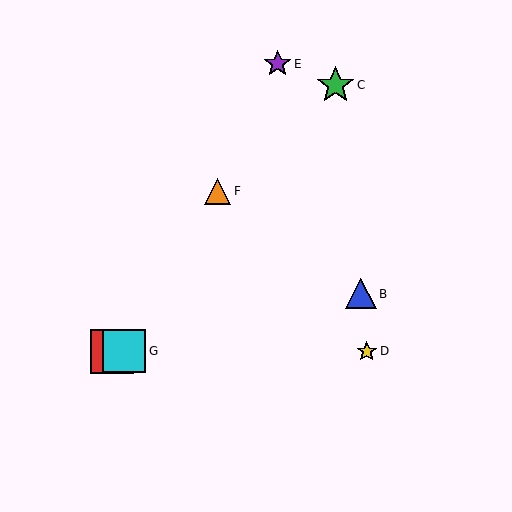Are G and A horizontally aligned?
Yes, both are at y≈351.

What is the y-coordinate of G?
Object G is at y≈351.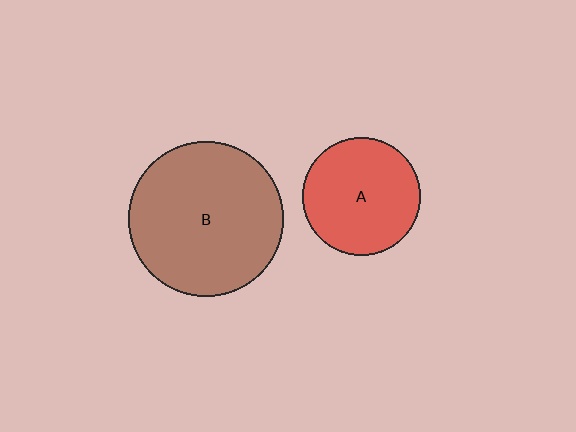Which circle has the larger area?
Circle B (brown).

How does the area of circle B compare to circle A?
Approximately 1.7 times.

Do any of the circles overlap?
No, none of the circles overlap.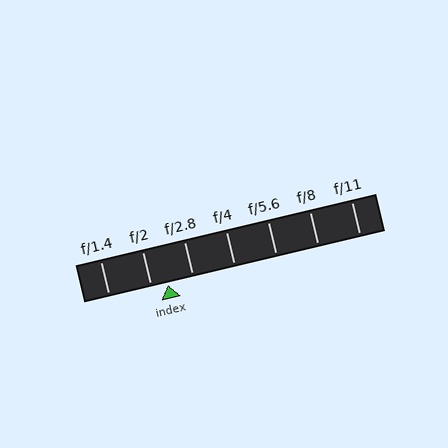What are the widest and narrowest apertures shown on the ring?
The widest aperture shown is f/1.4 and the narrowest is f/11.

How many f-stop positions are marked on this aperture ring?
There are 7 f-stop positions marked.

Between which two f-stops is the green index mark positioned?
The index mark is between f/2 and f/2.8.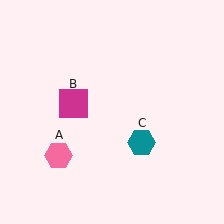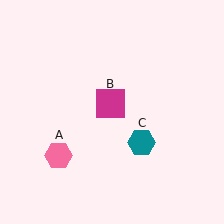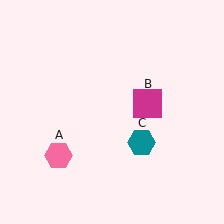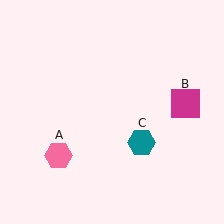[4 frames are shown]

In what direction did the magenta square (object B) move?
The magenta square (object B) moved right.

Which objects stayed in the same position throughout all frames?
Pink hexagon (object A) and teal hexagon (object C) remained stationary.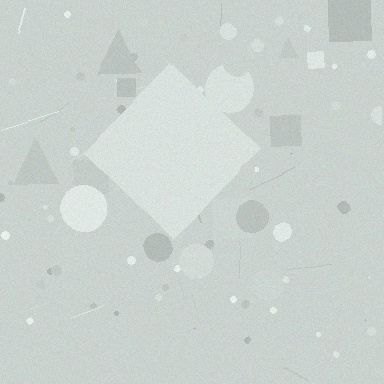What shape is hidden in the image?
A diamond is hidden in the image.